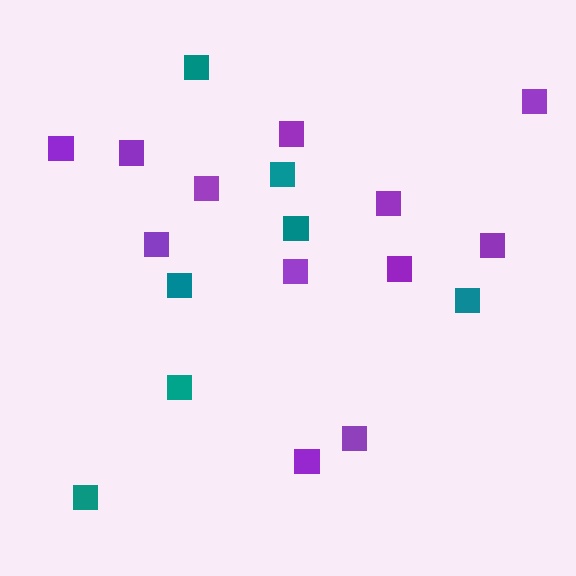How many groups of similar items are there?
There are 2 groups: one group of teal squares (7) and one group of purple squares (12).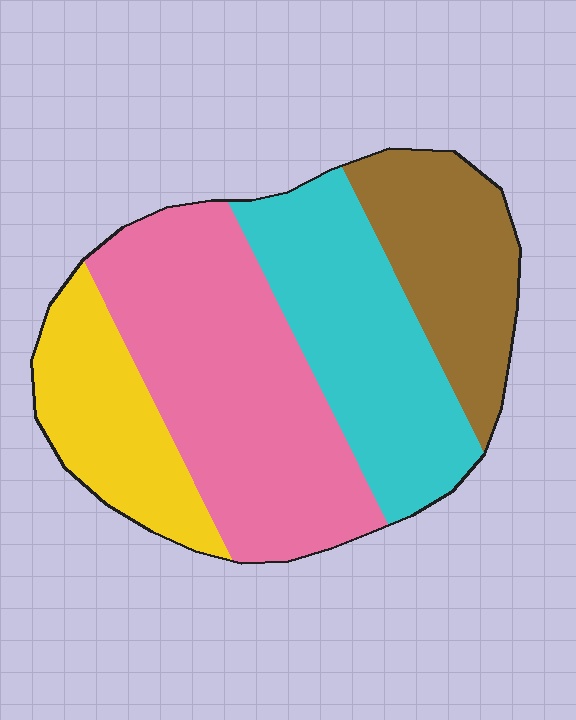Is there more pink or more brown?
Pink.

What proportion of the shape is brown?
Brown takes up about one fifth (1/5) of the shape.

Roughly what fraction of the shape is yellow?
Yellow takes up between a sixth and a third of the shape.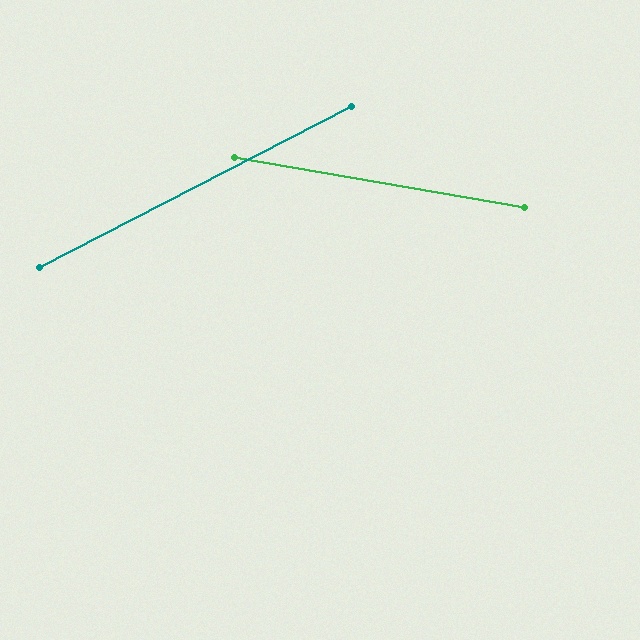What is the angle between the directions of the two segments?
Approximately 37 degrees.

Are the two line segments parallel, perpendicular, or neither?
Neither parallel nor perpendicular — they differ by about 37°.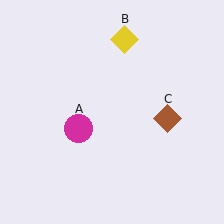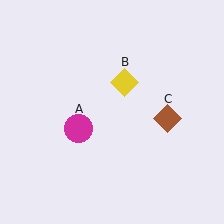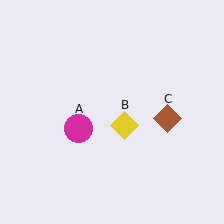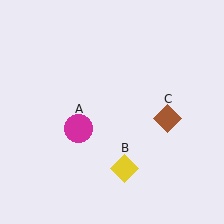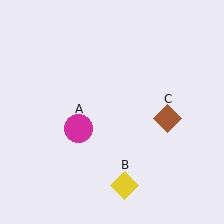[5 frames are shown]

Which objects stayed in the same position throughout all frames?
Magenta circle (object A) and brown diamond (object C) remained stationary.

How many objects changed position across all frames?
1 object changed position: yellow diamond (object B).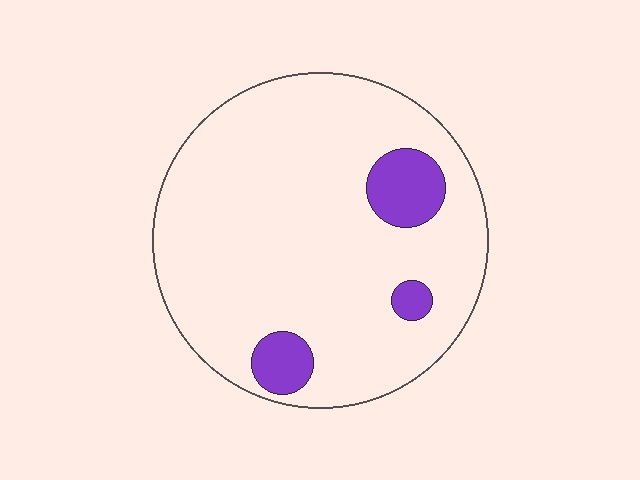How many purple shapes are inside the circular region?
3.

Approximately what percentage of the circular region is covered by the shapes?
Approximately 10%.